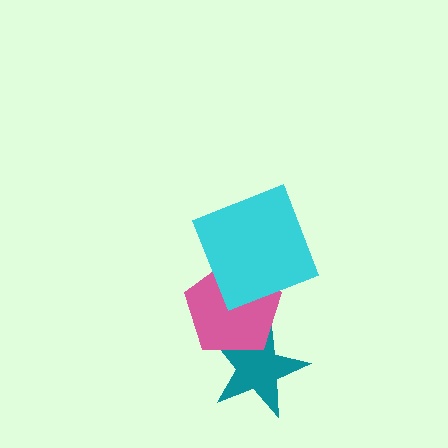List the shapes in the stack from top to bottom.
From top to bottom: the cyan square, the pink pentagon, the teal star.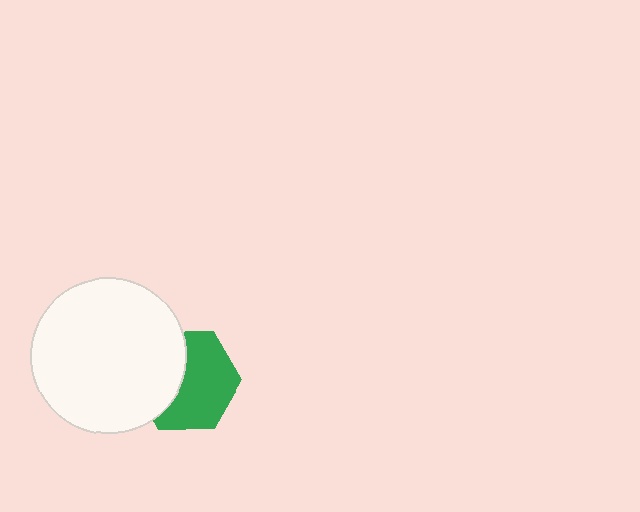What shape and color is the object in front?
The object in front is a white circle.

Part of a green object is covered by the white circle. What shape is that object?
It is a hexagon.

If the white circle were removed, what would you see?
You would see the complete green hexagon.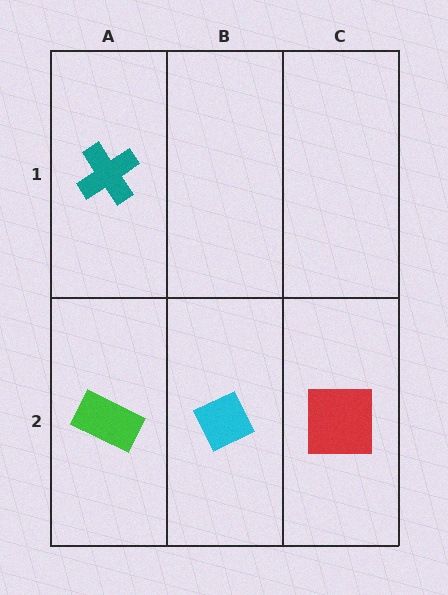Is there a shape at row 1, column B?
No, that cell is empty.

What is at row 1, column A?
A teal cross.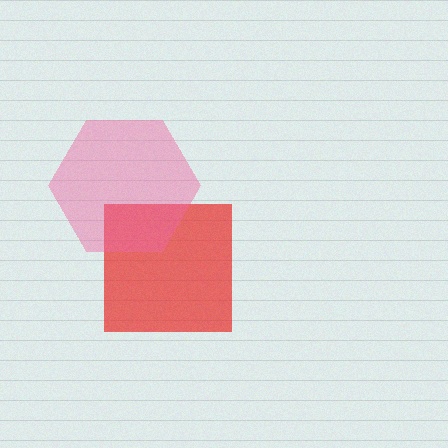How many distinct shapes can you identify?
There are 2 distinct shapes: a red square, a pink hexagon.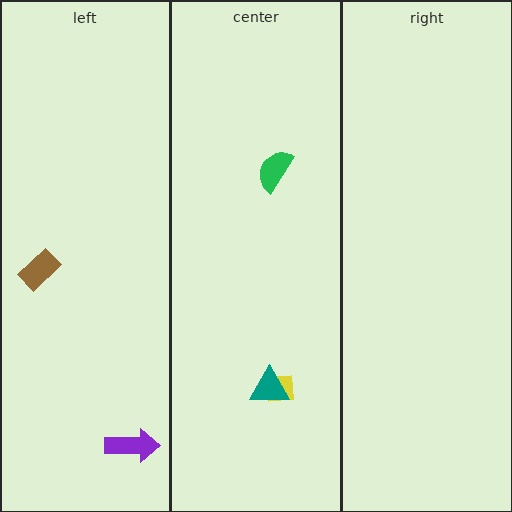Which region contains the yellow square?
The center region.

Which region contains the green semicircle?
The center region.